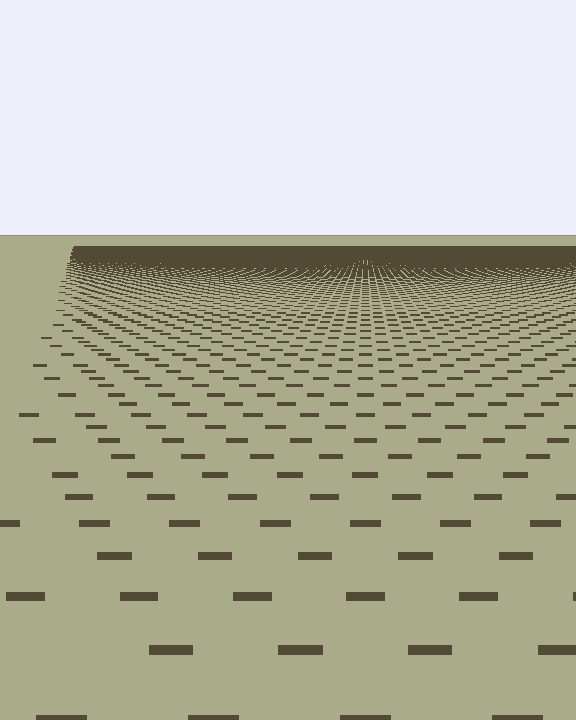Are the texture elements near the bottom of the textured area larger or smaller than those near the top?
Larger. Near the bottom, elements are closer to the viewer and appear at a bigger on-screen size.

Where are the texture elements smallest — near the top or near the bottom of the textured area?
Near the top.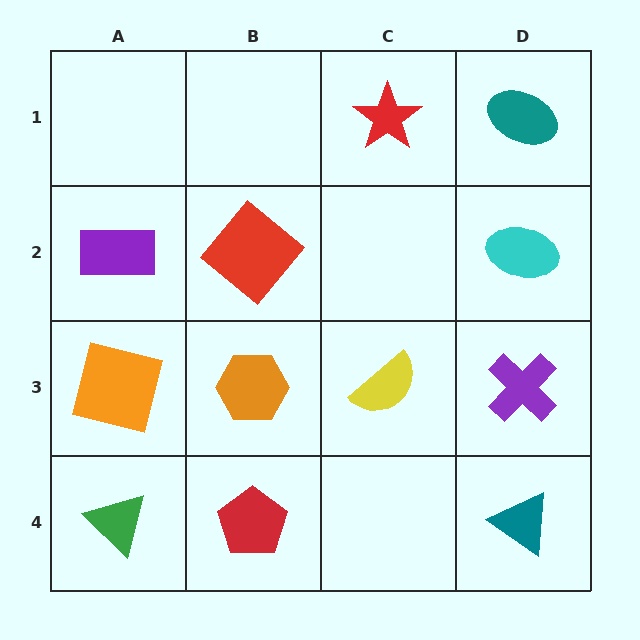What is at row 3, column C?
A yellow semicircle.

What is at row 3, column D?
A purple cross.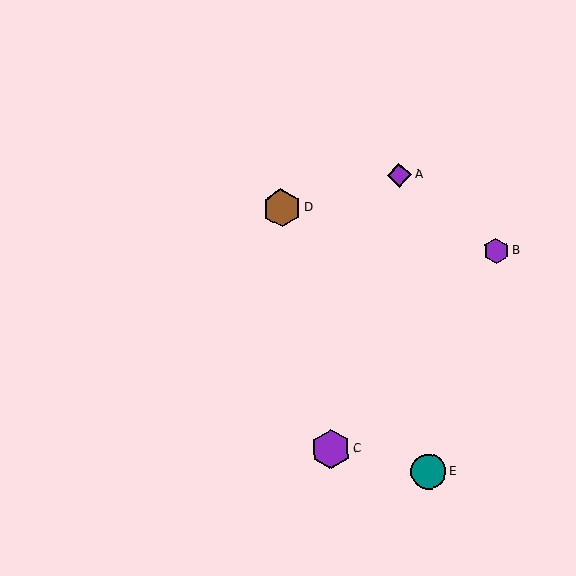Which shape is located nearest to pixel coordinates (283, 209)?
The brown hexagon (labeled D) at (282, 208) is nearest to that location.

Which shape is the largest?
The purple hexagon (labeled C) is the largest.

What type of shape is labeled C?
Shape C is a purple hexagon.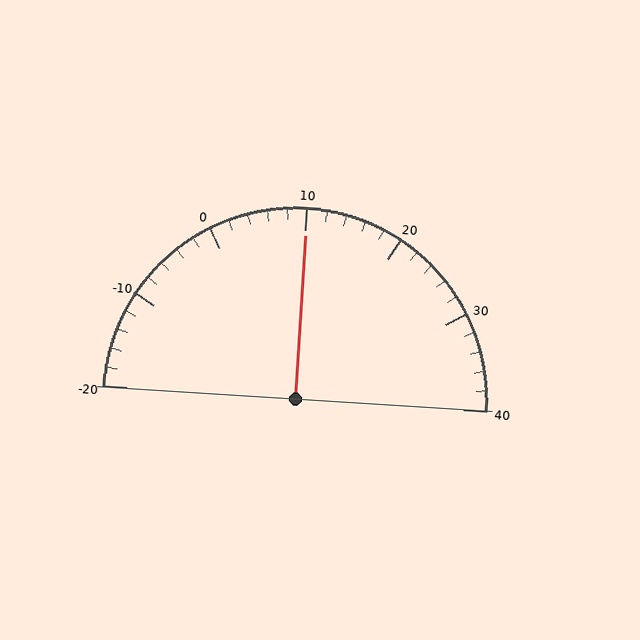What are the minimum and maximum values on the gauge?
The gauge ranges from -20 to 40.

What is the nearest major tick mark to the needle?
The nearest major tick mark is 10.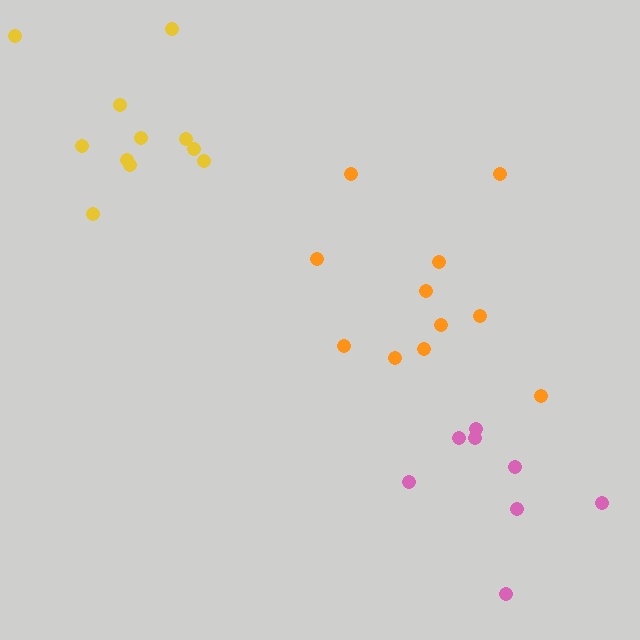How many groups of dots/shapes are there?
There are 3 groups.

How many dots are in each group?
Group 1: 11 dots, Group 2: 11 dots, Group 3: 8 dots (30 total).